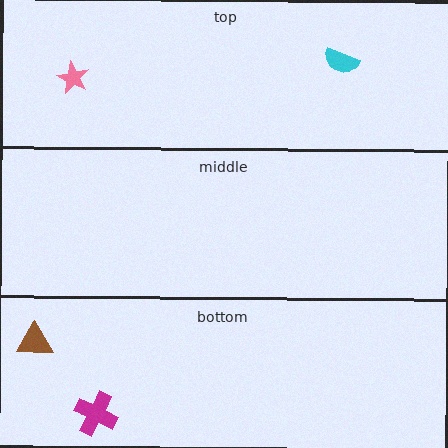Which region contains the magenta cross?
The bottom region.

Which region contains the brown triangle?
The bottom region.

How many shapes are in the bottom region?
2.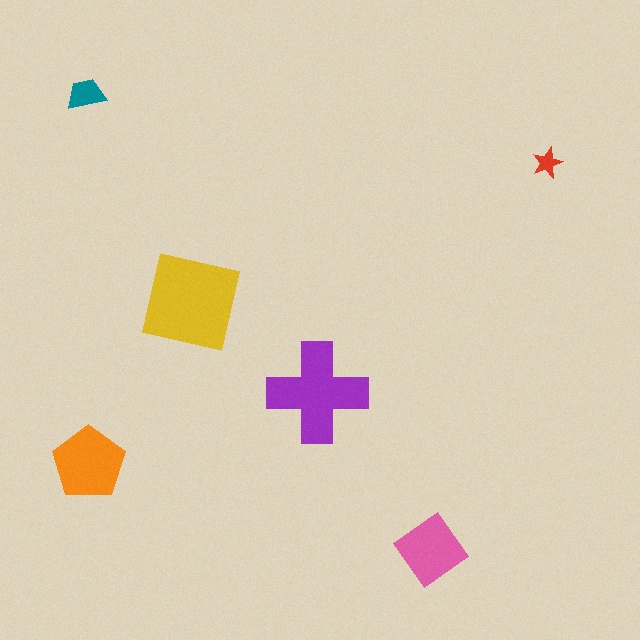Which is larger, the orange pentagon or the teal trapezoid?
The orange pentagon.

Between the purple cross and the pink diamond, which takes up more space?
The purple cross.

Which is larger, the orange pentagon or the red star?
The orange pentagon.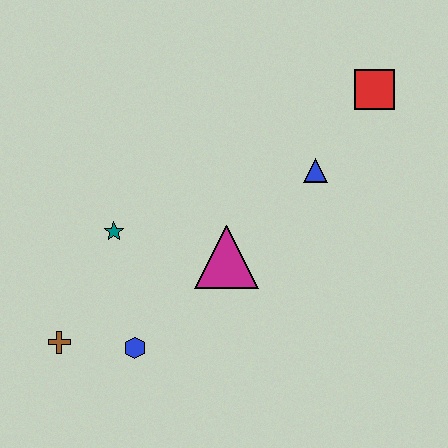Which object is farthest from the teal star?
The red square is farthest from the teal star.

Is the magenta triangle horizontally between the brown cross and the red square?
Yes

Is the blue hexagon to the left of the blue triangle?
Yes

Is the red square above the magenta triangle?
Yes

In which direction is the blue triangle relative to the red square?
The blue triangle is below the red square.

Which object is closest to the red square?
The blue triangle is closest to the red square.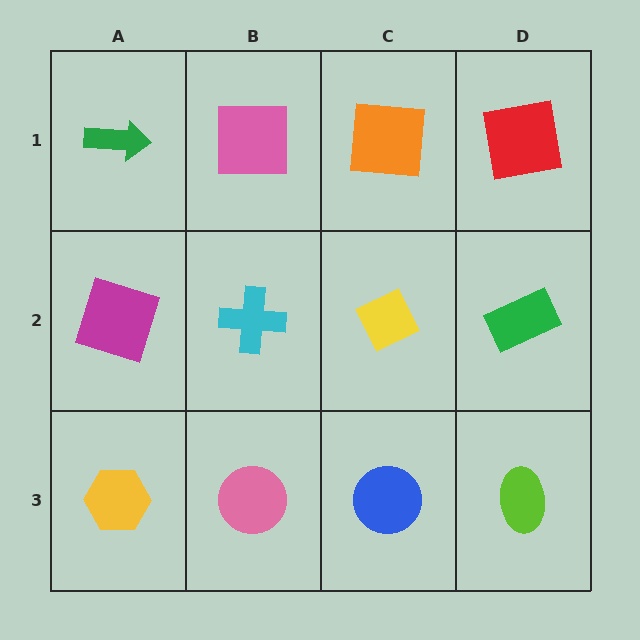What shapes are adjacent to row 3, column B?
A cyan cross (row 2, column B), a yellow hexagon (row 3, column A), a blue circle (row 3, column C).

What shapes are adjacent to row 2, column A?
A green arrow (row 1, column A), a yellow hexagon (row 3, column A), a cyan cross (row 2, column B).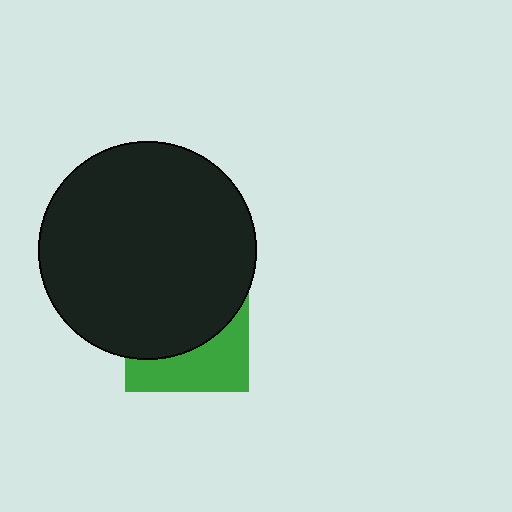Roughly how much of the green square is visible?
A small part of it is visible (roughly 38%).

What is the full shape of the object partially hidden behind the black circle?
The partially hidden object is a green square.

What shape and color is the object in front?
The object in front is a black circle.